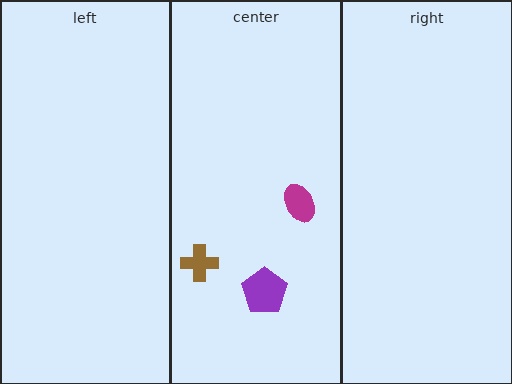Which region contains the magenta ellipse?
The center region.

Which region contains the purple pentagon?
The center region.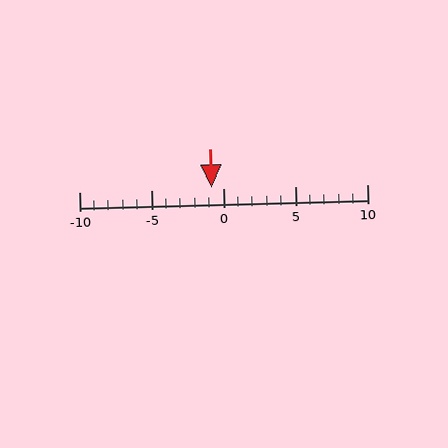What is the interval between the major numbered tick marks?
The major tick marks are spaced 5 units apart.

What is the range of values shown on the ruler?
The ruler shows values from -10 to 10.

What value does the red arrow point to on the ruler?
The red arrow points to approximately -1.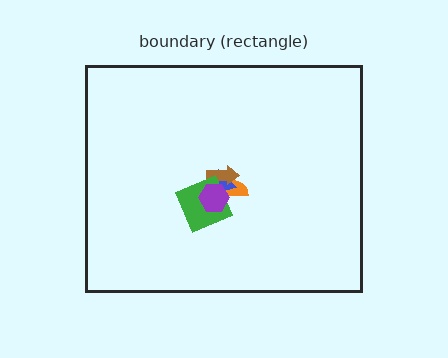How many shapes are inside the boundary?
5 inside, 0 outside.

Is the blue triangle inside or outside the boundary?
Inside.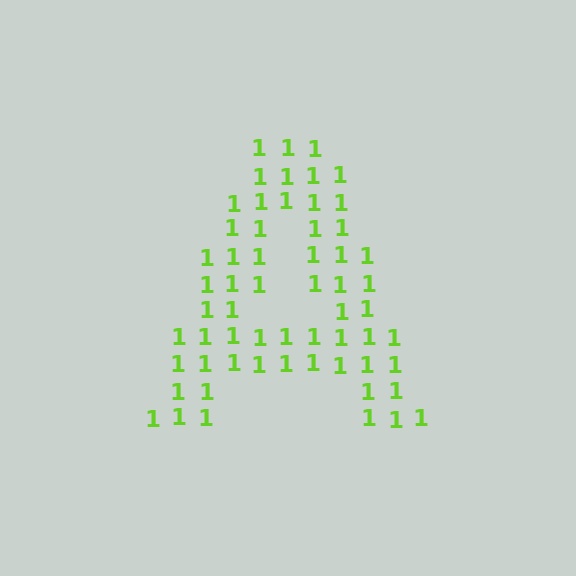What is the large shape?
The large shape is the letter A.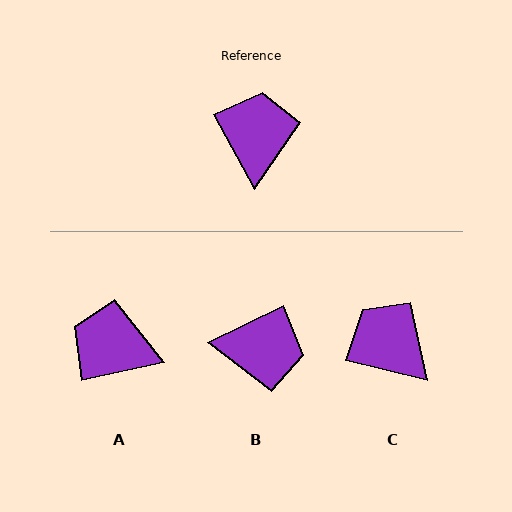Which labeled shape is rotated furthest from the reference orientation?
B, about 93 degrees away.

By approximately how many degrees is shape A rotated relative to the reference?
Approximately 73 degrees counter-clockwise.